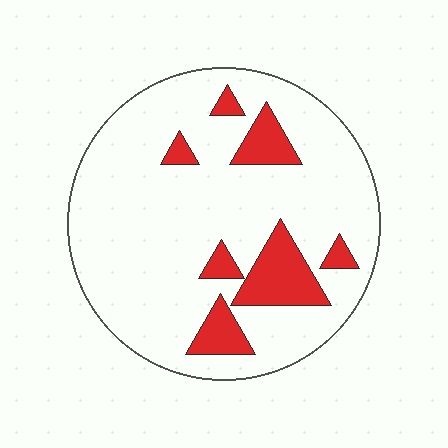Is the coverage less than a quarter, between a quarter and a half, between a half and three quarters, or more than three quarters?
Less than a quarter.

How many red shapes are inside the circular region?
7.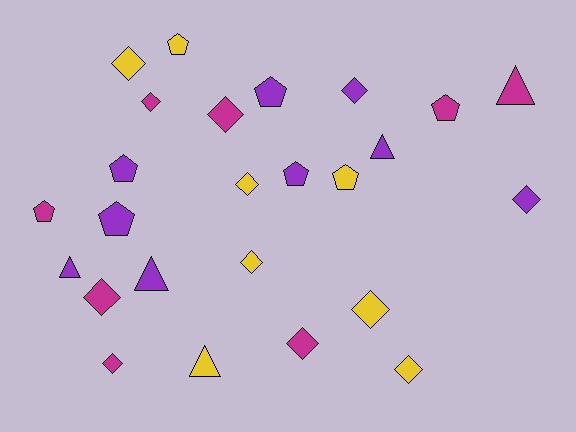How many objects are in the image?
There are 25 objects.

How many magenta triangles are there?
There is 1 magenta triangle.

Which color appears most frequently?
Purple, with 9 objects.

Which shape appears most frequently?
Diamond, with 12 objects.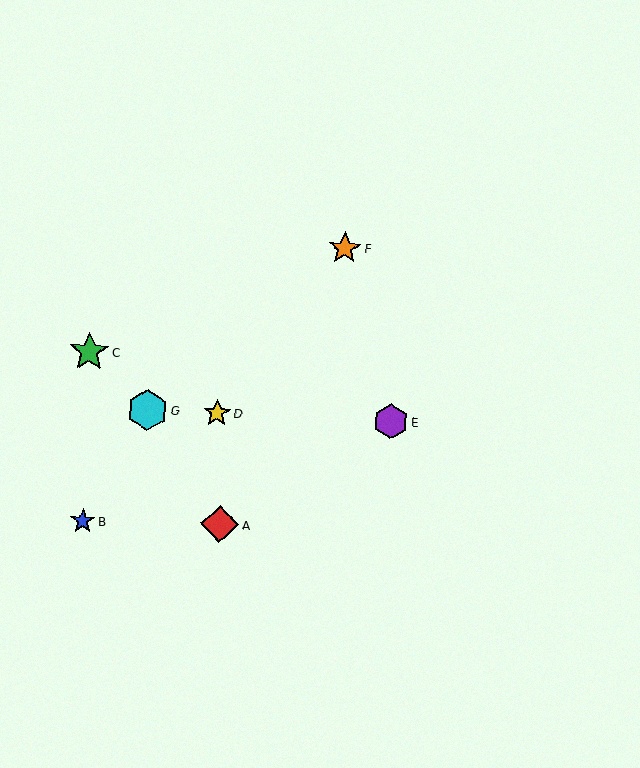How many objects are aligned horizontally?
3 objects (D, E, G) are aligned horizontally.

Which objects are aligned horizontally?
Objects D, E, G are aligned horizontally.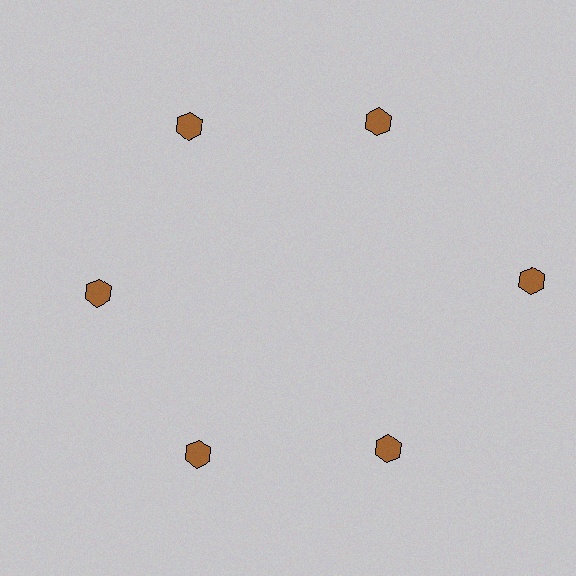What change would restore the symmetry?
The symmetry would be restored by moving it inward, back onto the ring so that all 6 hexagons sit at equal angles and equal distance from the center.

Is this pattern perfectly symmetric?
No. The 6 brown hexagons are arranged in a ring, but one element near the 3 o'clock position is pushed outward from the center, breaking the 6-fold rotational symmetry.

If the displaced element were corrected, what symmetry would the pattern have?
It would have 6-fold rotational symmetry — the pattern would map onto itself every 60 degrees.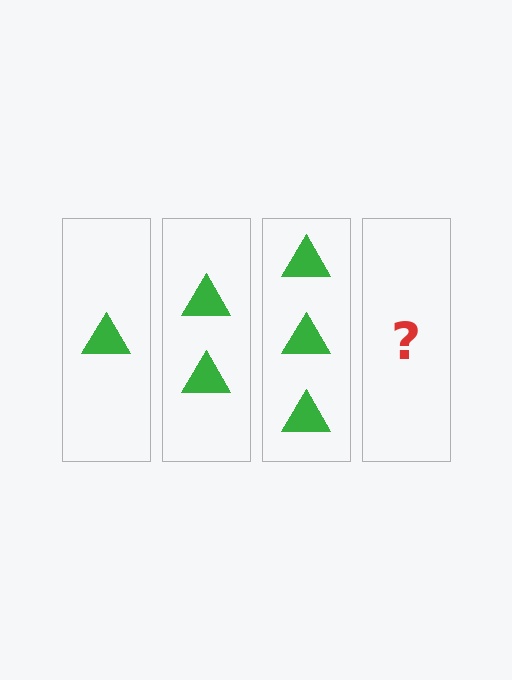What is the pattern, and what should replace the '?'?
The pattern is that each step adds one more triangle. The '?' should be 4 triangles.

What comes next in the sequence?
The next element should be 4 triangles.